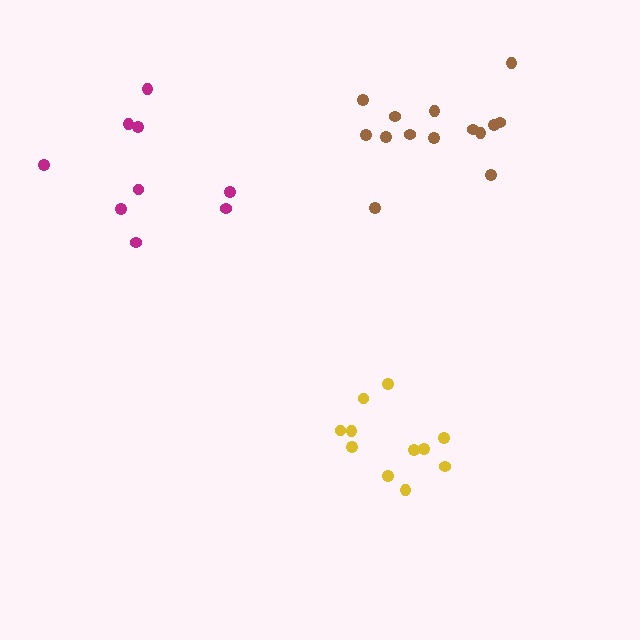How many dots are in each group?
Group 1: 11 dots, Group 2: 9 dots, Group 3: 14 dots (34 total).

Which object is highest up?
The brown cluster is topmost.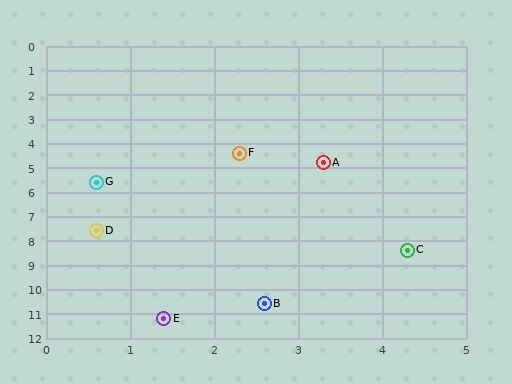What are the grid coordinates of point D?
Point D is at approximately (0.6, 7.6).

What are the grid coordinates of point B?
Point B is at approximately (2.6, 10.6).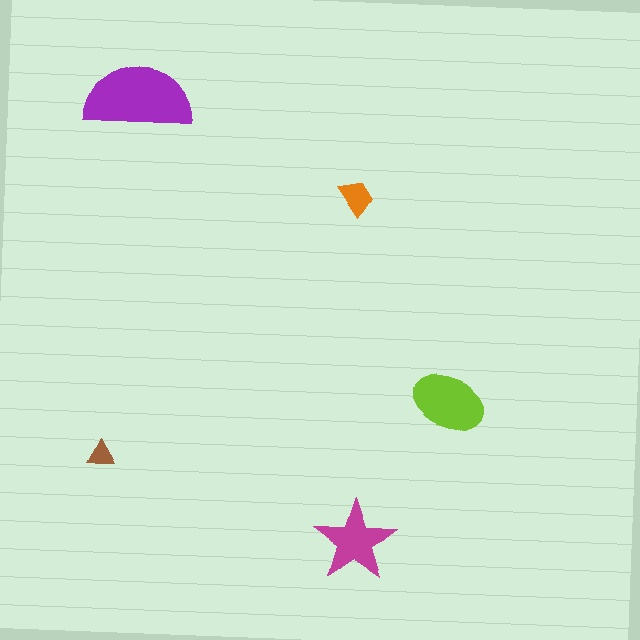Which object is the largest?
The purple semicircle.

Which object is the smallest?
The brown triangle.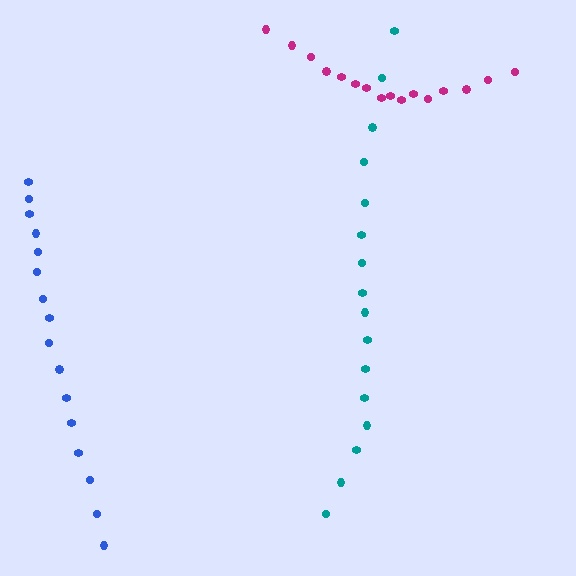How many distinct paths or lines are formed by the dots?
There are 3 distinct paths.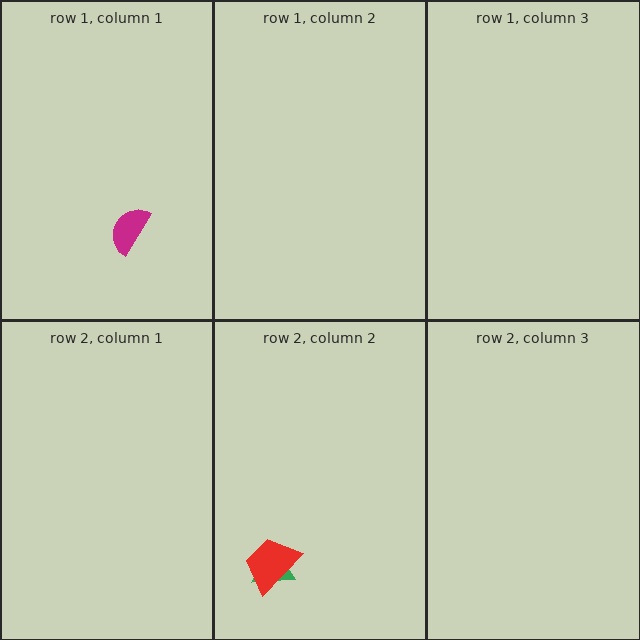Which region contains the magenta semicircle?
The row 1, column 1 region.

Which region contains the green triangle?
The row 2, column 2 region.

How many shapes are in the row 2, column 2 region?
2.